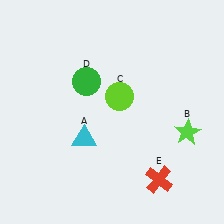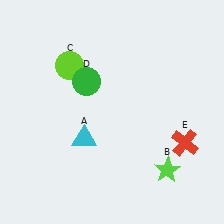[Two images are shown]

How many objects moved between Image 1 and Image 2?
3 objects moved between the two images.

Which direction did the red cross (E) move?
The red cross (E) moved up.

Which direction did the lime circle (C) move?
The lime circle (C) moved left.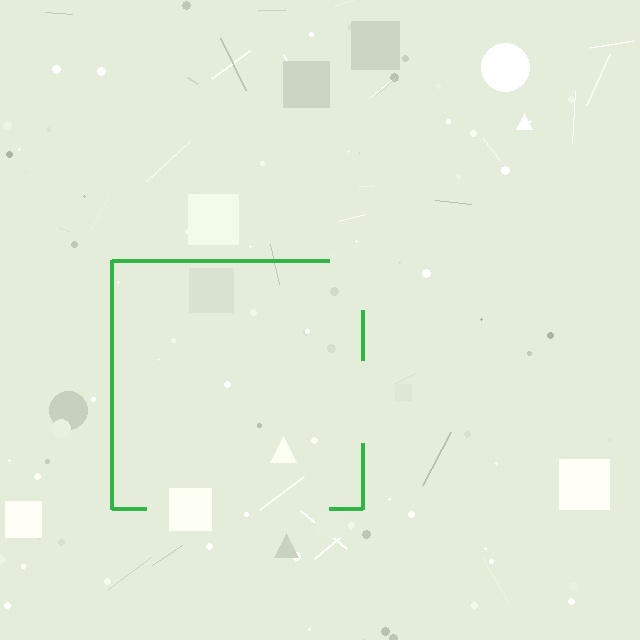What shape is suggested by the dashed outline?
The dashed outline suggests a square.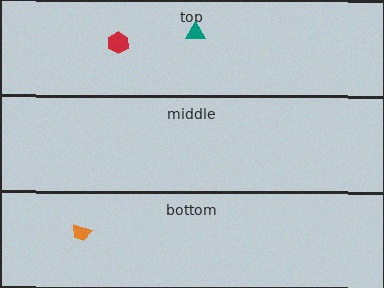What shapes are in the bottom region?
The orange trapezoid.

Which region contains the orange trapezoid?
The bottom region.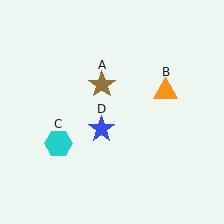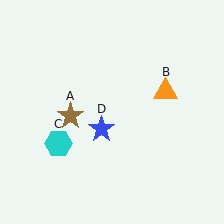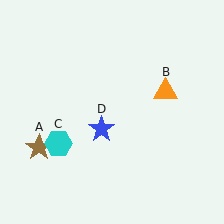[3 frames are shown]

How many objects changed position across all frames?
1 object changed position: brown star (object A).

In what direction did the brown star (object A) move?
The brown star (object A) moved down and to the left.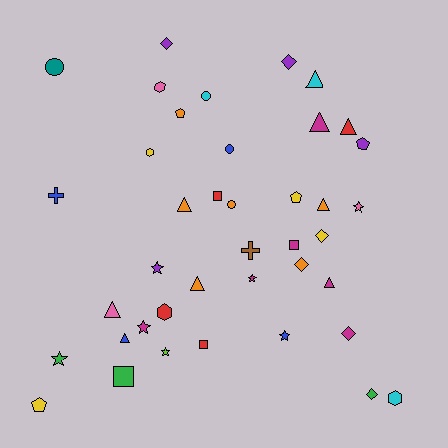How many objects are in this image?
There are 40 objects.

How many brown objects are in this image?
There is 1 brown object.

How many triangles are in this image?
There are 9 triangles.